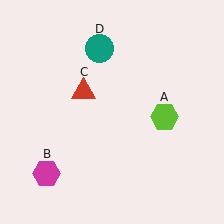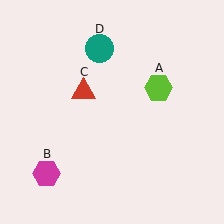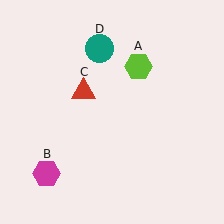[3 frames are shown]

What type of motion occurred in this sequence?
The lime hexagon (object A) rotated counterclockwise around the center of the scene.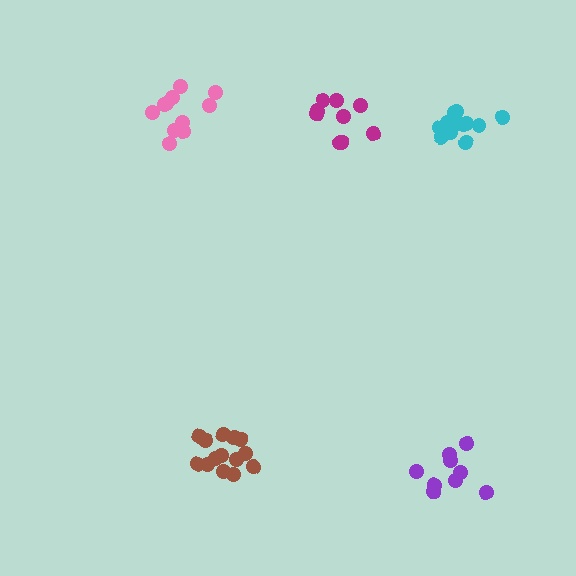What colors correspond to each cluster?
The clusters are colored: magenta, purple, pink, brown, cyan.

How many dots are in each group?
Group 1: 9 dots, Group 2: 9 dots, Group 3: 11 dots, Group 4: 14 dots, Group 5: 13 dots (56 total).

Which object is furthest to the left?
The pink cluster is leftmost.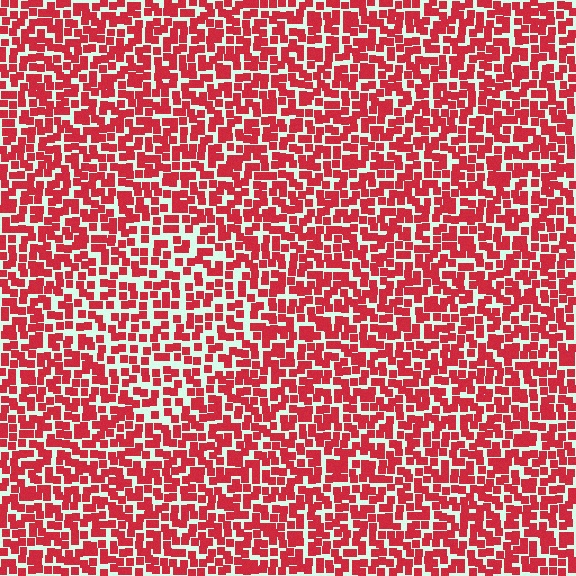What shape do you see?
I see a diamond.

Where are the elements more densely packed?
The elements are more densely packed outside the diamond boundary.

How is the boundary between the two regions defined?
The boundary is defined by a change in element density (approximately 1.4x ratio). All elements are the same color, size, and shape.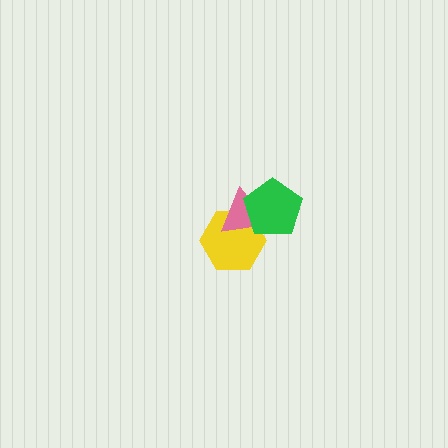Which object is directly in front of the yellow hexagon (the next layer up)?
The pink triangle is directly in front of the yellow hexagon.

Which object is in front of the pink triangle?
The green pentagon is in front of the pink triangle.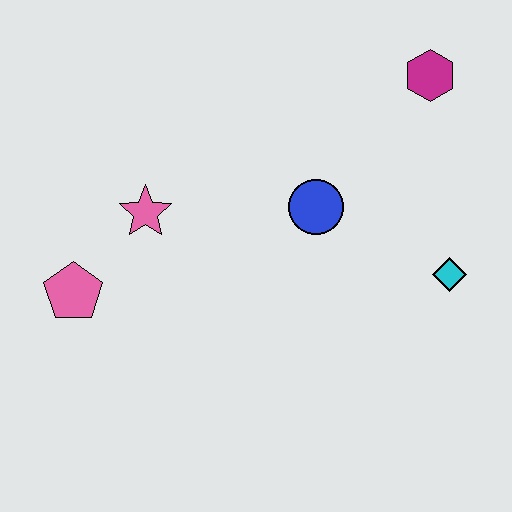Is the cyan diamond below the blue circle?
Yes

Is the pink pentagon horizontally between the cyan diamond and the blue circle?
No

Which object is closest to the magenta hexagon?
The blue circle is closest to the magenta hexagon.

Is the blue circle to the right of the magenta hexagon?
No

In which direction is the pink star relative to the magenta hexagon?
The pink star is to the left of the magenta hexagon.